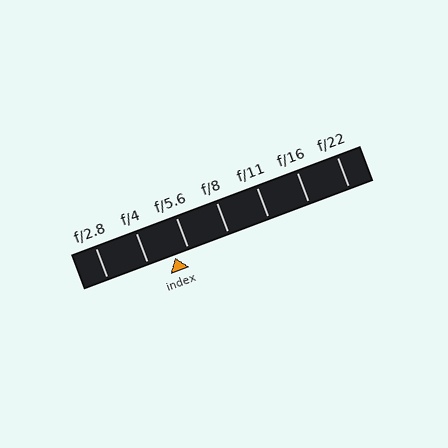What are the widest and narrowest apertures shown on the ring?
The widest aperture shown is f/2.8 and the narrowest is f/22.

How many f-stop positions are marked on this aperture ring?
There are 7 f-stop positions marked.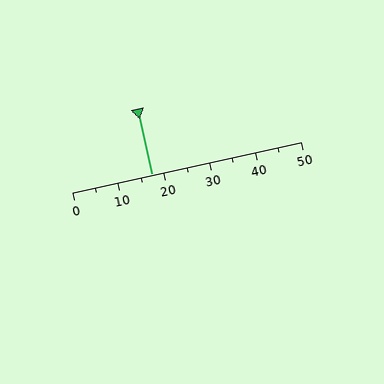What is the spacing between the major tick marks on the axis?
The major ticks are spaced 10 apart.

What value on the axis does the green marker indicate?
The marker indicates approximately 17.5.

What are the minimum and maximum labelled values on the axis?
The axis runs from 0 to 50.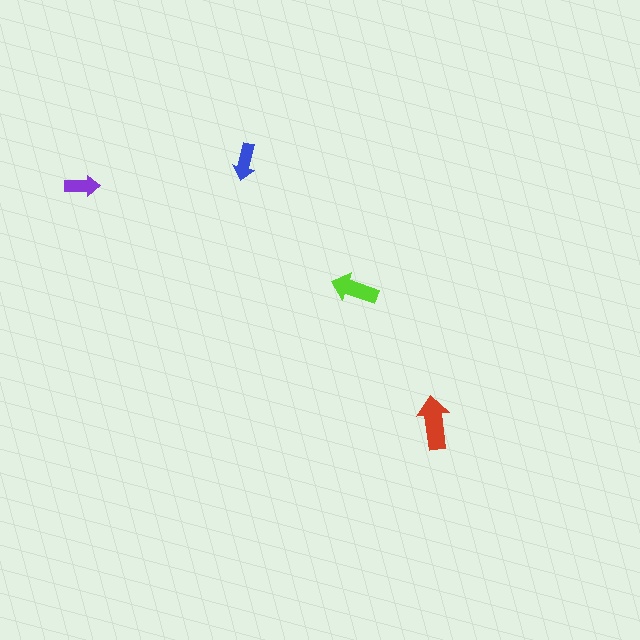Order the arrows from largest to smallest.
the red one, the lime one, the blue one, the purple one.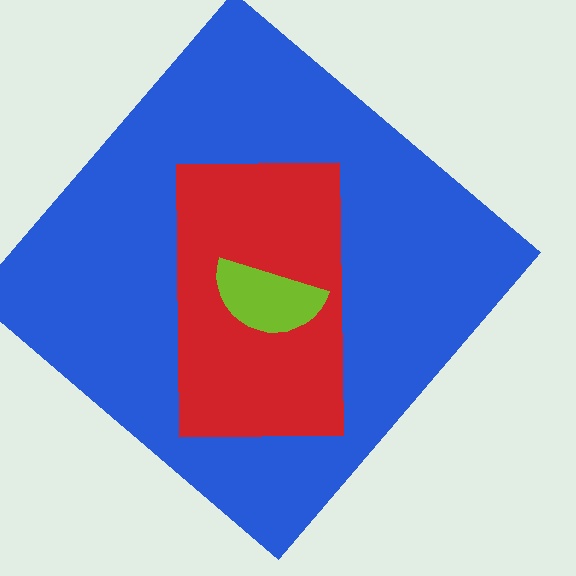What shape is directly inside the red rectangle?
The lime semicircle.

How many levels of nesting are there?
3.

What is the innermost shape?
The lime semicircle.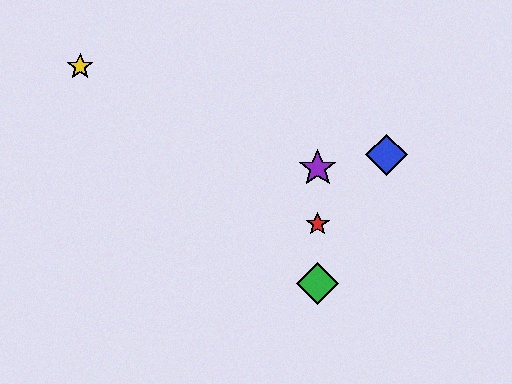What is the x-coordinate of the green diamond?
The green diamond is at x≈318.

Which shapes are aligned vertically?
The red star, the green diamond, the purple star are aligned vertically.